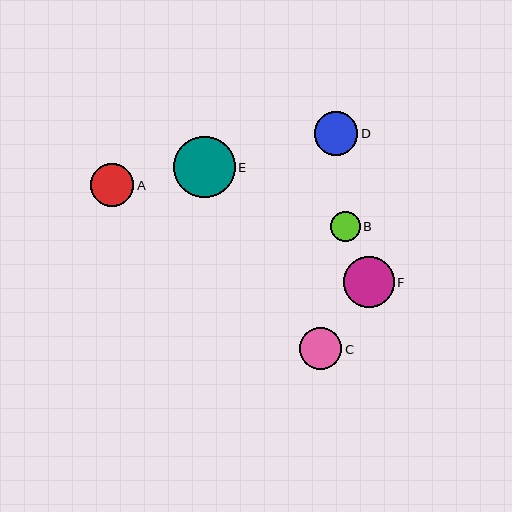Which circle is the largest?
Circle E is the largest with a size of approximately 61 pixels.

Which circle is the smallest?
Circle B is the smallest with a size of approximately 30 pixels.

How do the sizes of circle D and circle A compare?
Circle D and circle A are approximately the same size.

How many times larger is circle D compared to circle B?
Circle D is approximately 1.5 times the size of circle B.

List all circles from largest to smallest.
From largest to smallest: E, F, D, A, C, B.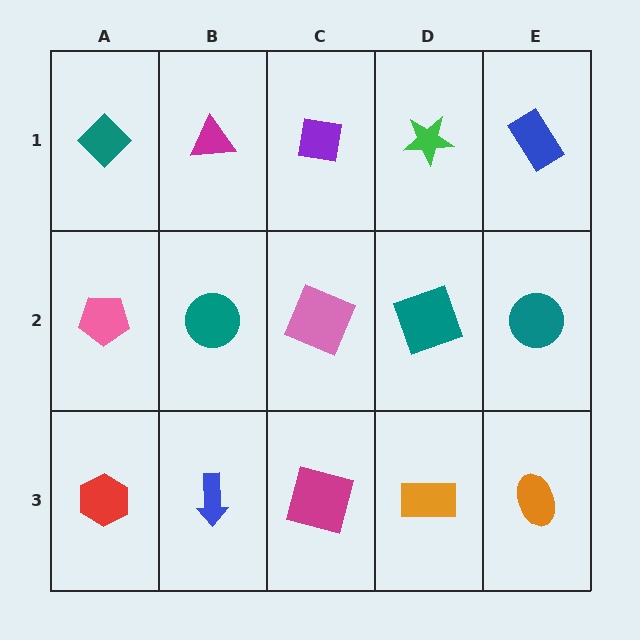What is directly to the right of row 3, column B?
A magenta square.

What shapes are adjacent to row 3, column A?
A pink pentagon (row 2, column A), a blue arrow (row 3, column B).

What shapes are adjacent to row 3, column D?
A teal square (row 2, column D), a magenta square (row 3, column C), an orange ellipse (row 3, column E).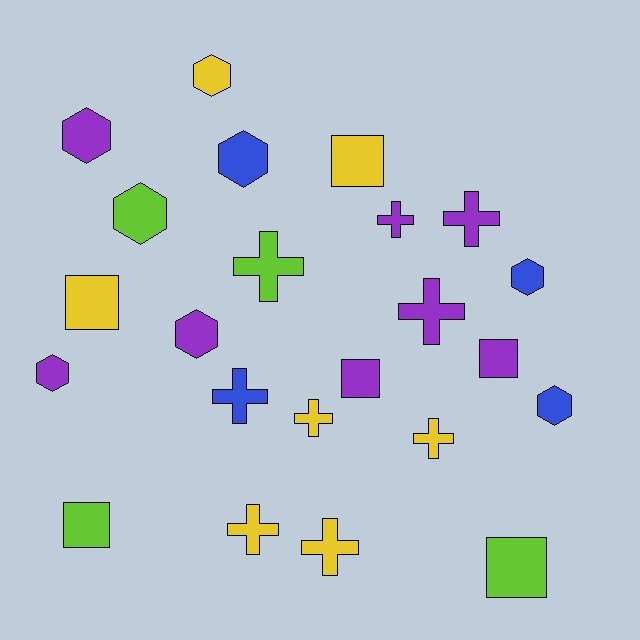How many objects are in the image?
There are 23 objects.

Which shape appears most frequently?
Cross, with 9 objects.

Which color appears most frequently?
Purple, with 8 objects.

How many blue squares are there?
There are no blue squares.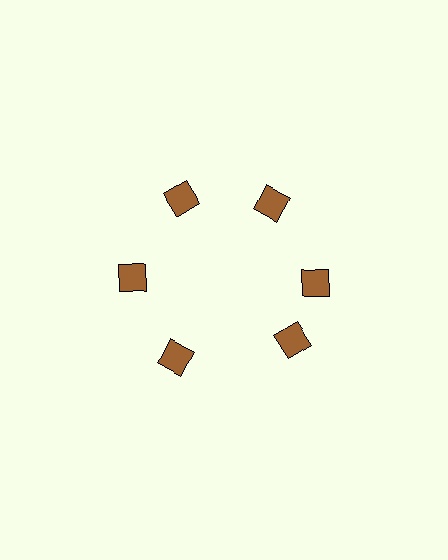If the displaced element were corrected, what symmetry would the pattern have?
It would have 6-fold rotational symmetry — the pattern would map onto itself every 60 degrees.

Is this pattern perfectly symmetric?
No. The 6 brown squares are arranged in a ring, but one element near the 5 o'clock position is rotated out of alignment along the ring, breaking the 6-fold rotational symmetry.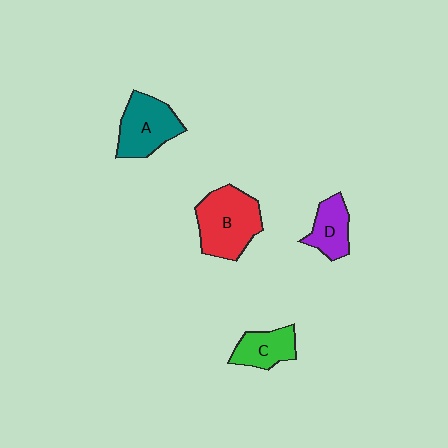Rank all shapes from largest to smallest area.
From largest to smallest: B (red), A (teal), C (green), D (purple).